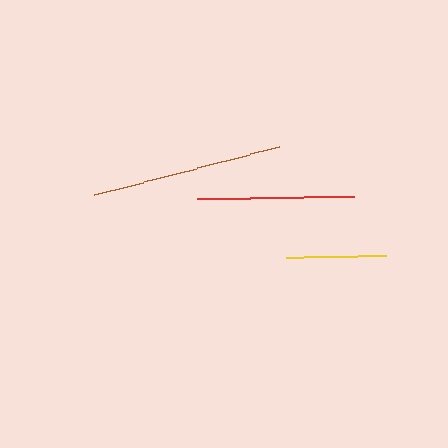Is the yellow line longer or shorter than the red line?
The red line is longer than the yellow line.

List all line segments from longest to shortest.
From longest to shortest: brown, red, yellow.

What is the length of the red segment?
The red segment is approximately 157 pixels long.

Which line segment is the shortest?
The yellow line is the shortest at approximately 100 pixels.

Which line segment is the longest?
The brown line is the longest at approximately 190 pixels.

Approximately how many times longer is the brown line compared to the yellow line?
The brown line is approximately 1.9 times the length of the yellow line.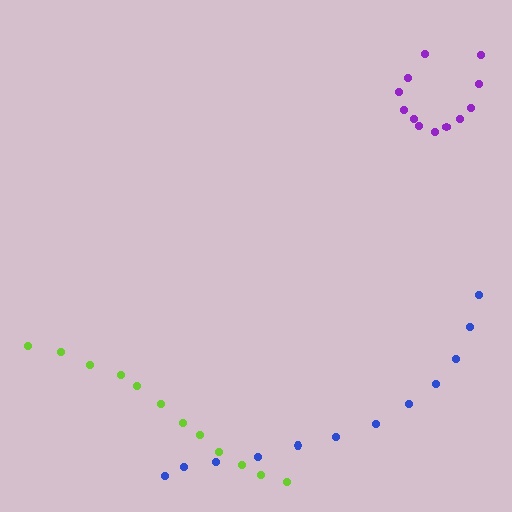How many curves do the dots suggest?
There are 3 distinct paths.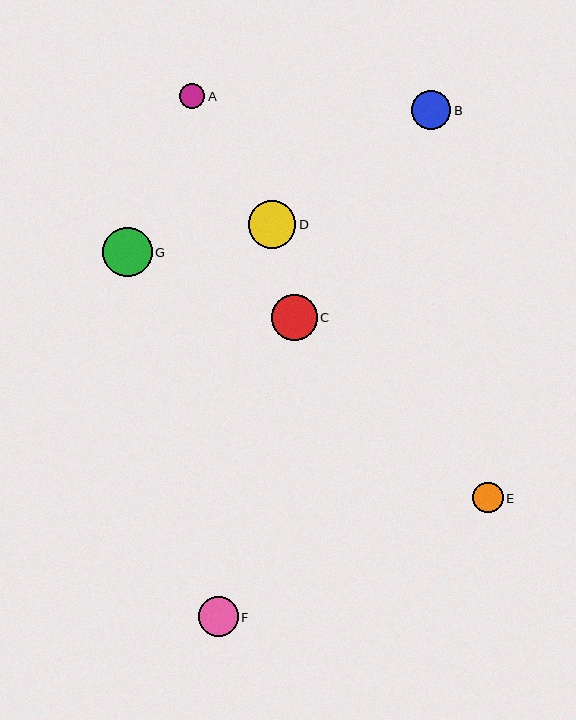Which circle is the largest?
Circle G is the largest with a size of approximately 50 pixels.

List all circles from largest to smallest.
From largest to smallest: G, D, C, F, B, E, A.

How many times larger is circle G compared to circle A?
Circle G is approximately 2.0 times the size of circle A.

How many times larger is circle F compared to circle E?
Circle F is approximately 1.3 times the size of circle E.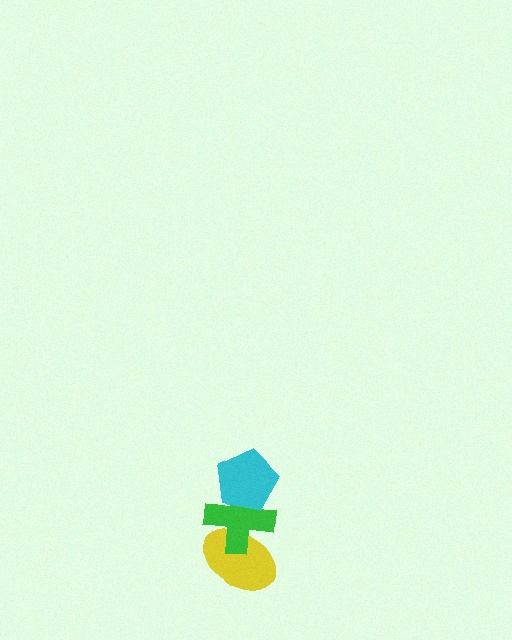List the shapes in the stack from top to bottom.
From top to bottom: the cyan pentagon, the green cross, the yellow ellipse.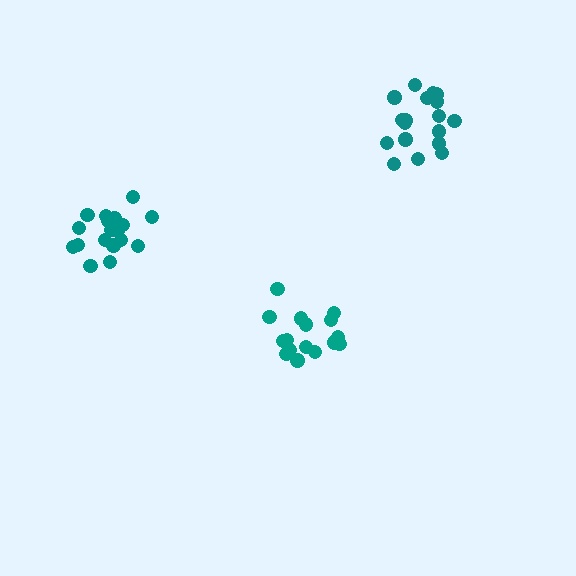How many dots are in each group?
Group 1: 18 dots, Group 2: 18 dots, Group 3: 16 dots (52 total).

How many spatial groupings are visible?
There are 3 spatial groupings.